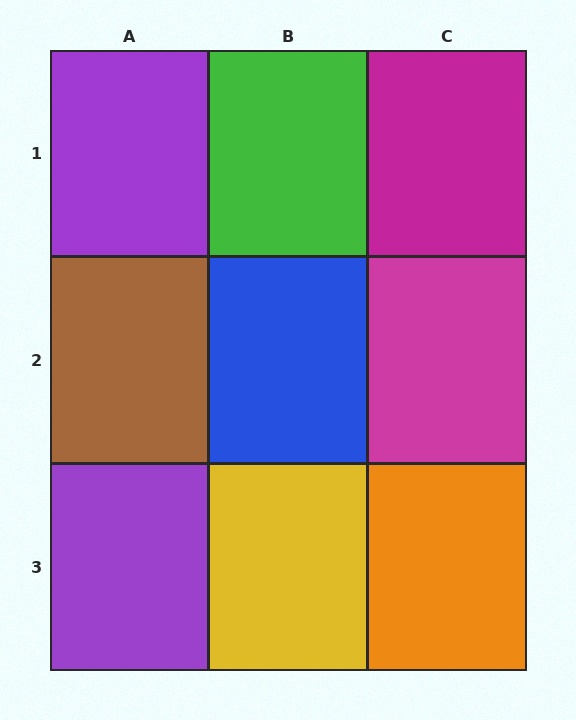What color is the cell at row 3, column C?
Orange.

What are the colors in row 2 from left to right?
Brown, blue, magenta.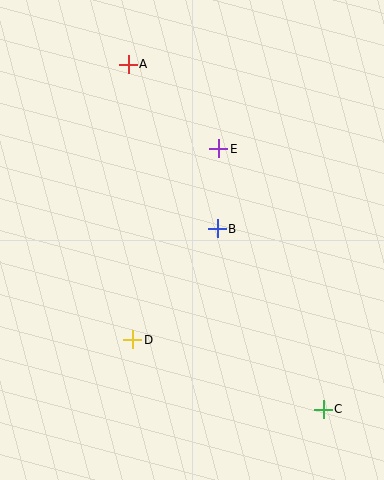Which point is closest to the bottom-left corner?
Point D is closest to the bottom-left corner.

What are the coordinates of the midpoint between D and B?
The midpoint between D and B is at (175, 284).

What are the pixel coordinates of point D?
Point D is at (133, 340).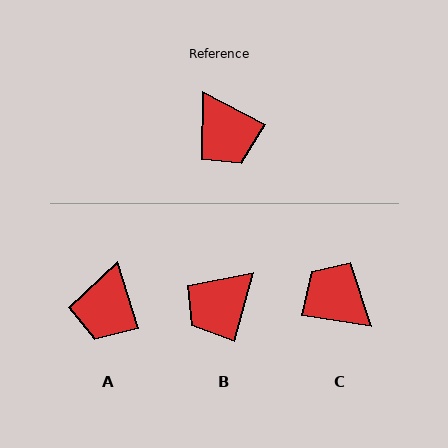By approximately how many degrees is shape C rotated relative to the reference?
Approximately 161 degrees clockwise.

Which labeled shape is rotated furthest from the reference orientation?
C, about 161 degrees away.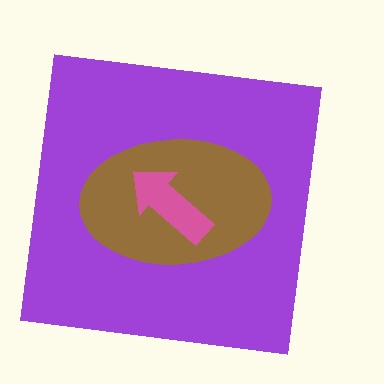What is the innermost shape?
The pink arrow.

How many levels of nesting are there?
3.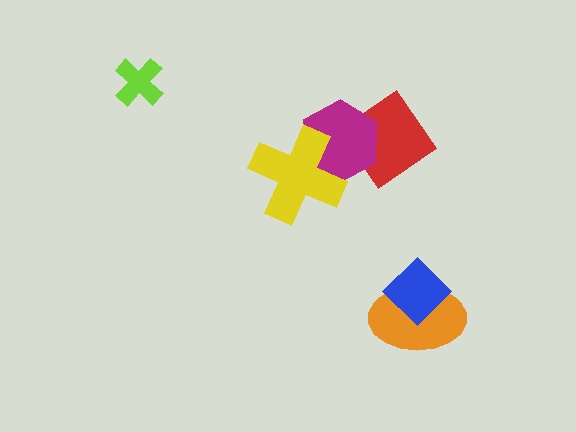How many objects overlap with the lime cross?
0 objects overlap with the lime cross.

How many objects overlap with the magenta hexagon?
2 objects overlap with the magenta hexagon.